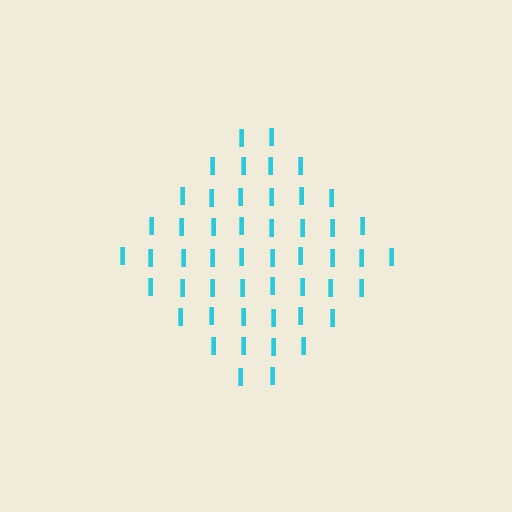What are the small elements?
The small elements are letter I's.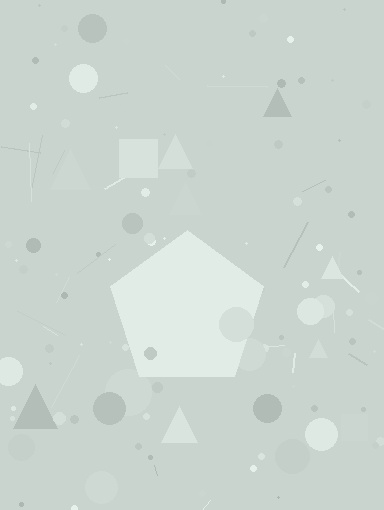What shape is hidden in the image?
A pentagon is hidden in the image.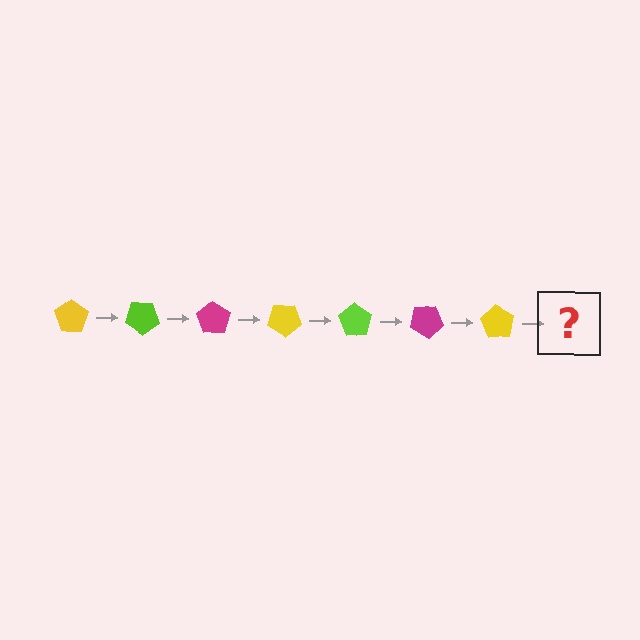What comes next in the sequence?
The next element should be a lime pentagon, rotated 245 degrees from the start.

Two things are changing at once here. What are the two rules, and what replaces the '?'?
The two rules are that it rotates 35 degrees each step and the color cycles through yellow, lime, and magenta. The '?' should be a lime pentagon, rotated 245 degrees from the start.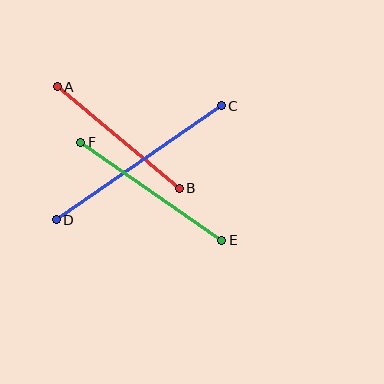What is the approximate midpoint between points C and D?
The midpoint is at approximately (139, 163) pixels.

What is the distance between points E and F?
The distance is approximately 172 pixels.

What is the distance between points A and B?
The distance is approximately 158 pixels.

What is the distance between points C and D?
The distance is approximately 200 pixels.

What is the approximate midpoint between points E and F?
The midpoint is at approximately (151, 191) pixels.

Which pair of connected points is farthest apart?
Points C and D are farthest apart.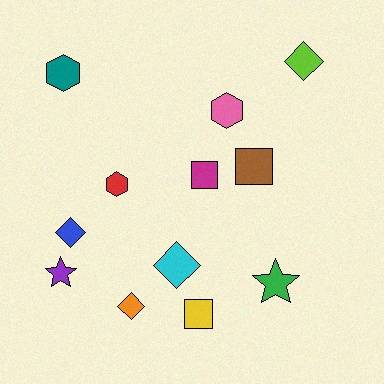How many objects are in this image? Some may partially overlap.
There are 12 objects.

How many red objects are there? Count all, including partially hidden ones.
There is 1 red object.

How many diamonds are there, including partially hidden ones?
There are 4 diamonds.